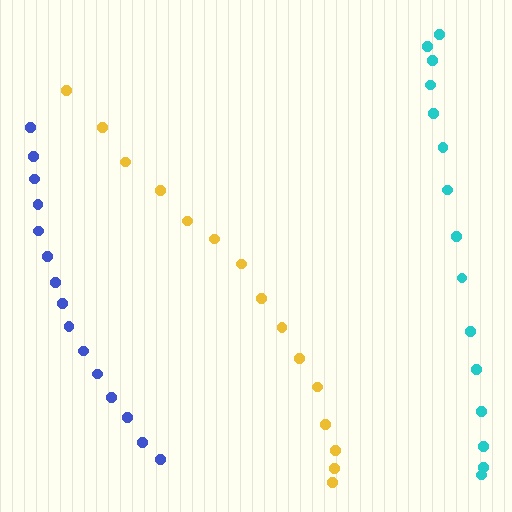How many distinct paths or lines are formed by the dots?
There are 3 distinct paths.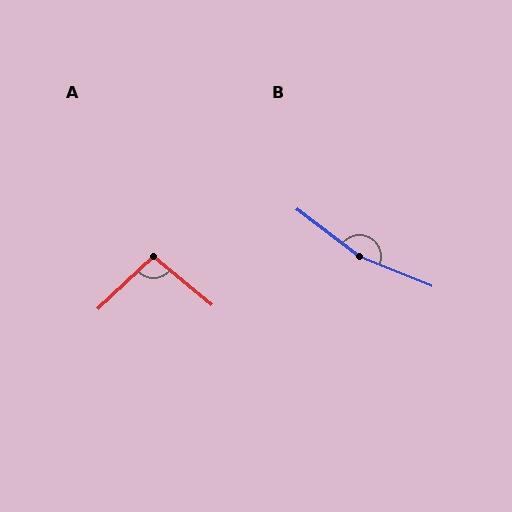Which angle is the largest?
B, at approximately 165 degrees.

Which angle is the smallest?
A, at approximately 97 degrees.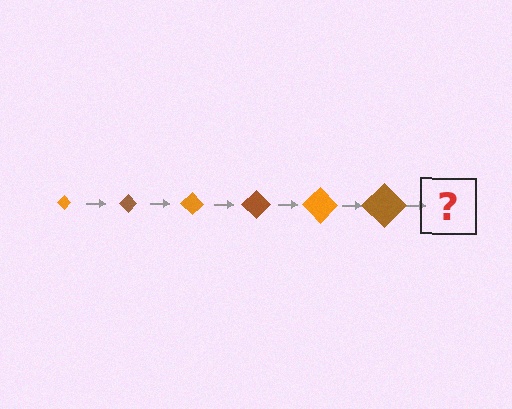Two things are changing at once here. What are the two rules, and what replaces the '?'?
The two rules are that the diamond grows larger each step and the color cycles through orange and brown. The '?' should be an orange diamond, larger than the previous one.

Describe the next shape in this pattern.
It should be an orange diamond, larger than the previous one.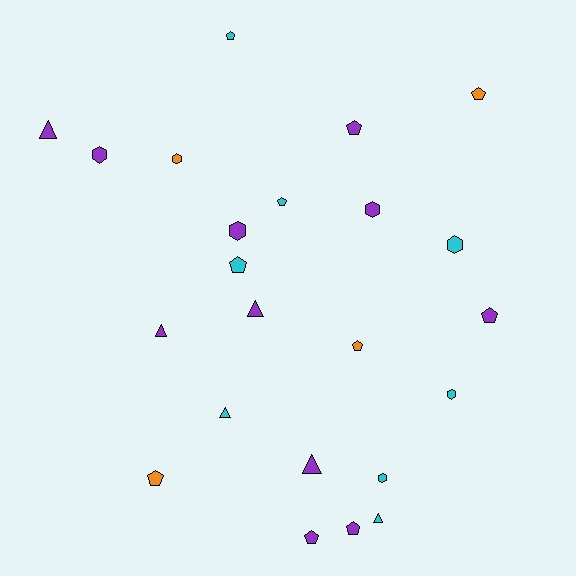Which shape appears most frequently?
Pentagon, with 10 objects.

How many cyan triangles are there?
There are 2 cyan triangles.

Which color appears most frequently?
Purple, with 11 objects.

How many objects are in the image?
There are 23 objects.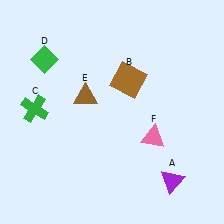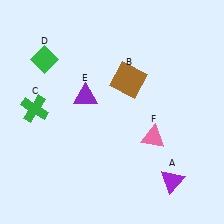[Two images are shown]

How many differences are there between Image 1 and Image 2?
There is 1 difference between the two images.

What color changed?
The triangle (E) changed from brown in Image 1 to purple in Image 2.